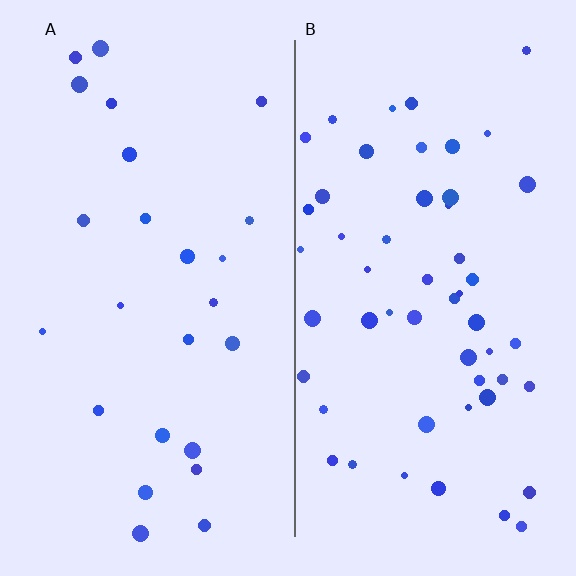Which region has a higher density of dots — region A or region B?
B (the right).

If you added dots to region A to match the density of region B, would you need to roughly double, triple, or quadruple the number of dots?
Approximately double.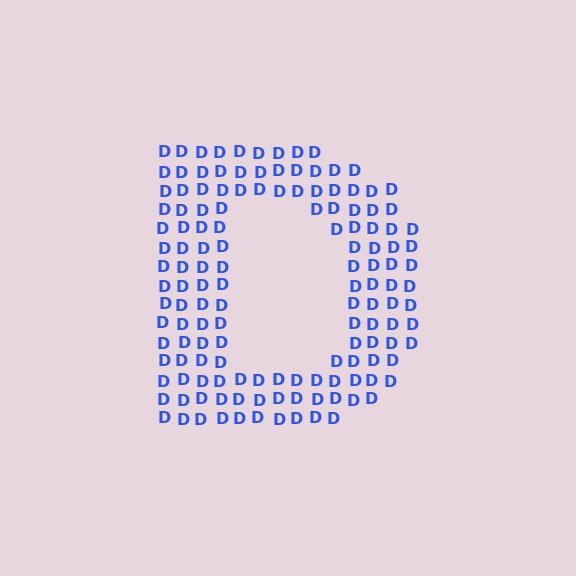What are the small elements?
The small elements are letter D's.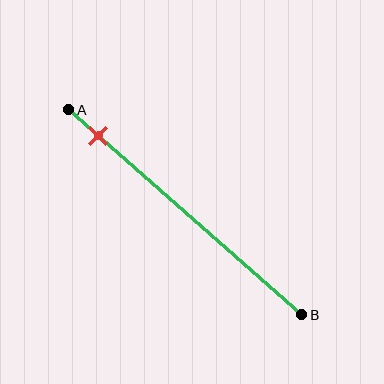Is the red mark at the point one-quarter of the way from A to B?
No, the mark is at about 15% from A, not at the 25% one-quarter point.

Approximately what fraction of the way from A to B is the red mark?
The red mark is approximately 15% of the way from A to B.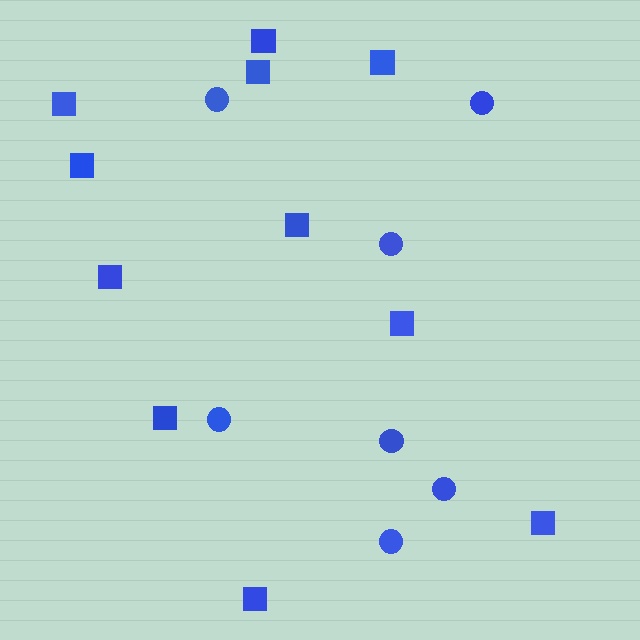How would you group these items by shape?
There are 2 groups: one group of circles (7) and one group of squares (11).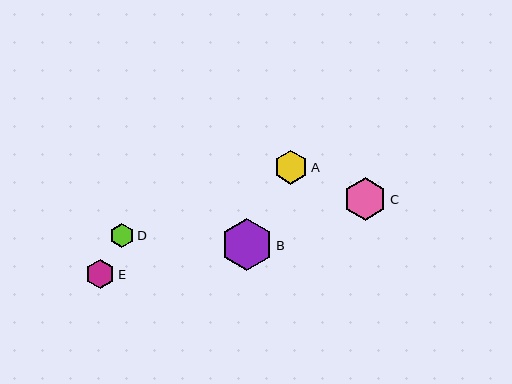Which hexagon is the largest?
Hexagon B is the largest with a size of approximately 52 pixels.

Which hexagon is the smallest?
Hexagon D is the smallest with a size of approximately 24 pixels.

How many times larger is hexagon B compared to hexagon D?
Hexagon B is approximately 2.1 times the size of hexagon D.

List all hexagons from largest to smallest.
From largest to smallest: B, C, A, E, D.